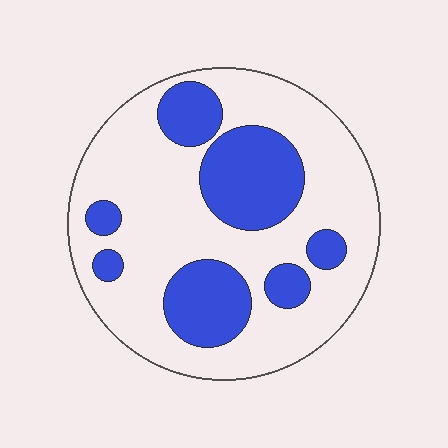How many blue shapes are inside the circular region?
7.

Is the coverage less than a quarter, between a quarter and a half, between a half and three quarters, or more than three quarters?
Between a quarter and a half.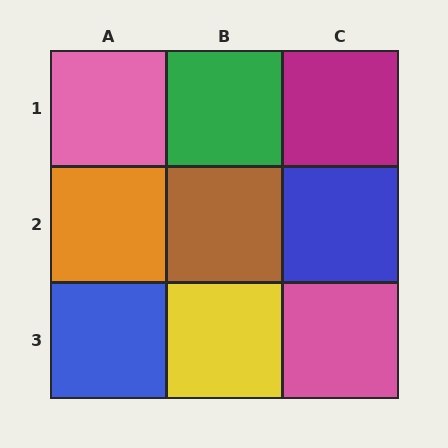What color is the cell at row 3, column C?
Pink.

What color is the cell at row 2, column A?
Orange.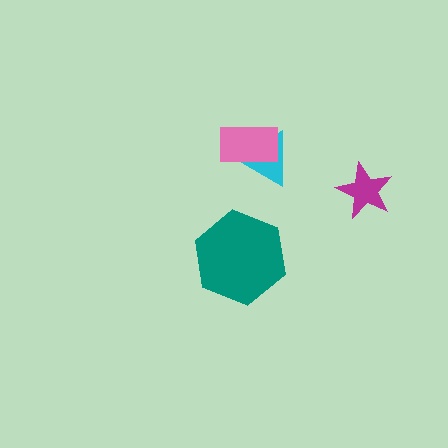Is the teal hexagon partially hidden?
No, no other shape covers it.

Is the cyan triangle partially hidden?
Yes, it is partially covered by another shape.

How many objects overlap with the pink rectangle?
1 object overlaps with the pink rectangle.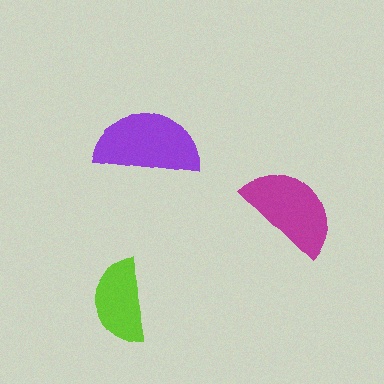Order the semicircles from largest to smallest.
the purple one, the magenta one, the lime one.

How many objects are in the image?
There are 3 objects in the image.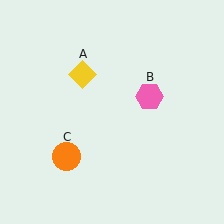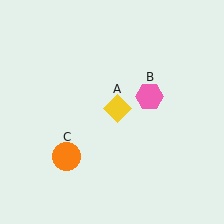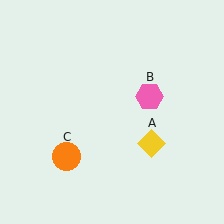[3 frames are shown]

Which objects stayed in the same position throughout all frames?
Pink hexagon (object B) and orange circle (object C) remained stationary.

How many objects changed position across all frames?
1 object changed position: yellow diamond (object A).